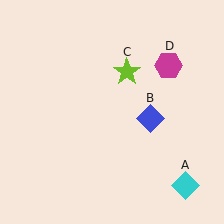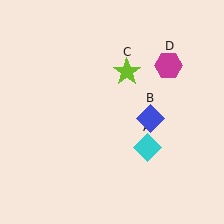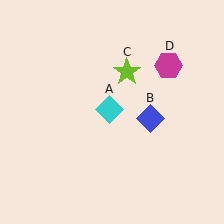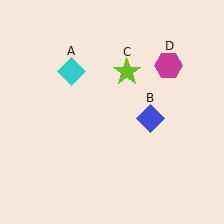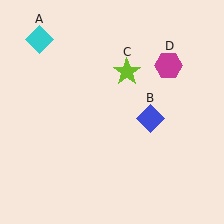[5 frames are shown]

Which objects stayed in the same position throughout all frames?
Blue diamond (object B) and lime star (object C) and magenta hexagon (object D) remained stationary.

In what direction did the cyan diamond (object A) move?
The cyan diamond (object A) moved up and to the left.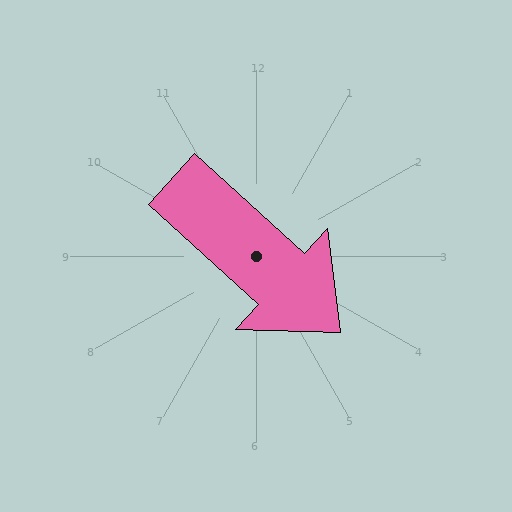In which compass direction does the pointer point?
Southeast.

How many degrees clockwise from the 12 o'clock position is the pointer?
Approximately 132 degrees.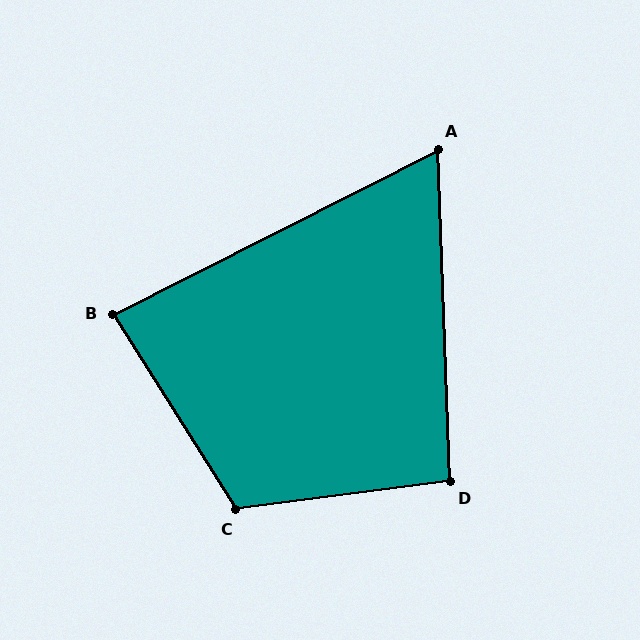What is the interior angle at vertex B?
Approximately 85 degrees (acute).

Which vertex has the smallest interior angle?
A, at approximately 65 degrees.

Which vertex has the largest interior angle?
C, at approximately 115 degrees.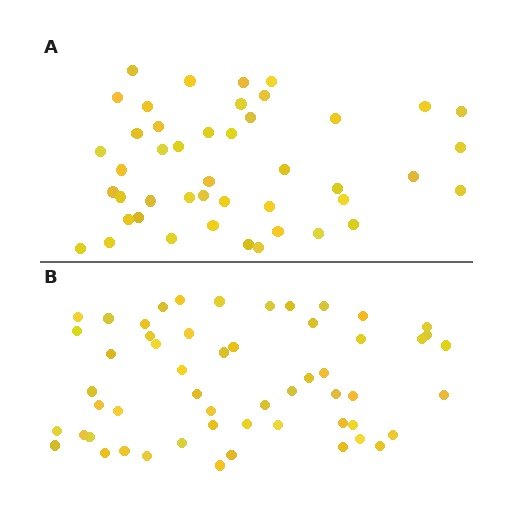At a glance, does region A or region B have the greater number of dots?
Region B (the bottom region) has more dots.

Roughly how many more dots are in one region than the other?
Region B has roughly 10 or so more dots than region A.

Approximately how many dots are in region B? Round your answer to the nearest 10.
About 60 dots. (The exact count is 55, which rounds to 60.)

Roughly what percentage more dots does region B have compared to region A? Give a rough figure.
About 20% more.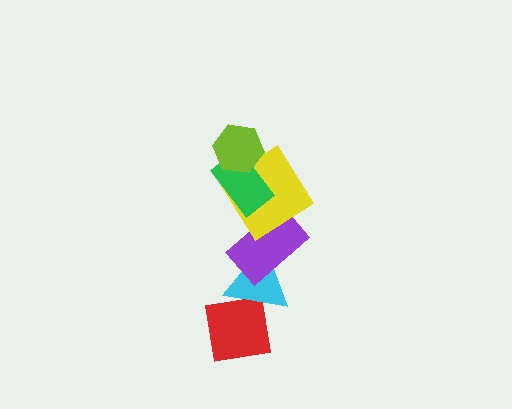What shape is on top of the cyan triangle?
The purple rectangle is on top of the cyan triangle.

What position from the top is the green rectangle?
The green rectangle is 2nd from the top.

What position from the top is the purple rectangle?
The purple rectangle is 4th from the top.